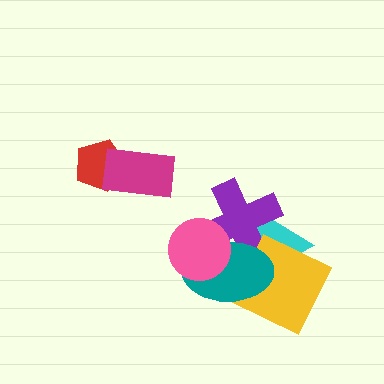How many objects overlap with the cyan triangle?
4 objects overlap with the cyan triangle.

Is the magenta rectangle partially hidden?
No, no other shape covers it.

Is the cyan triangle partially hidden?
Yes, it is partially covered by another shape.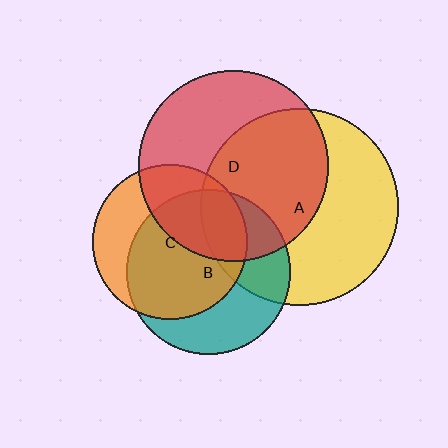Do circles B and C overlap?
Yes.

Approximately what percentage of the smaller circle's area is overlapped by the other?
Approximately 65%.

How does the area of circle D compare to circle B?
Approximately 1.3 times.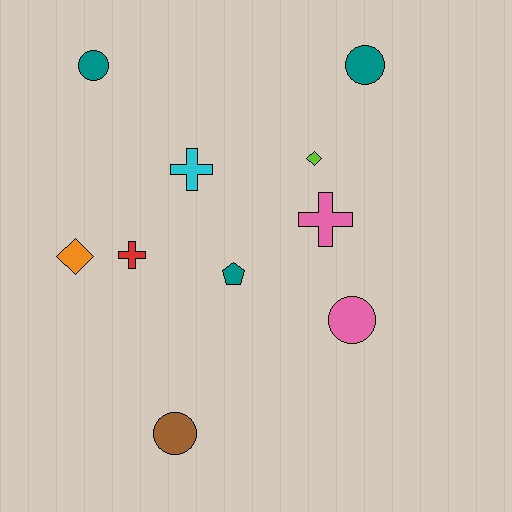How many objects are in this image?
There are 10 objects.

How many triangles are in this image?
There are no triangles.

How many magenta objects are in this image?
There are no magenta objects.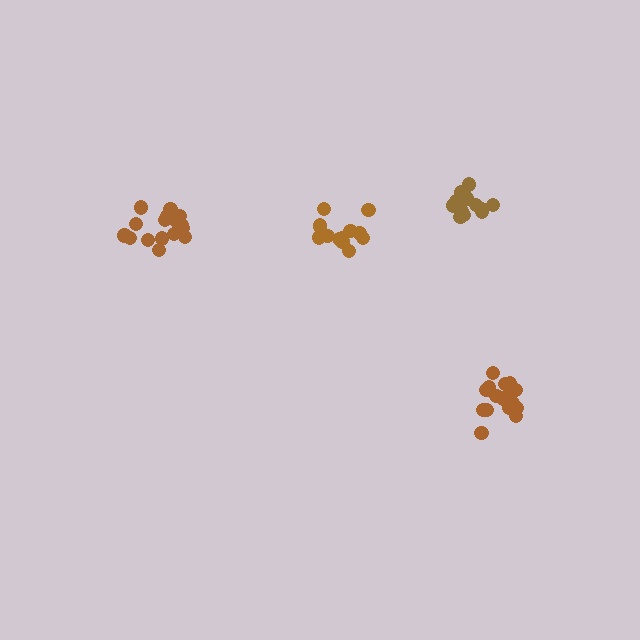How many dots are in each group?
Group 1: 17 dots, Group 2: 12 dots, Group 3: 18 dots, Group 4: 14 dots (61 total).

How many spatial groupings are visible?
There are 4 spatial groupings.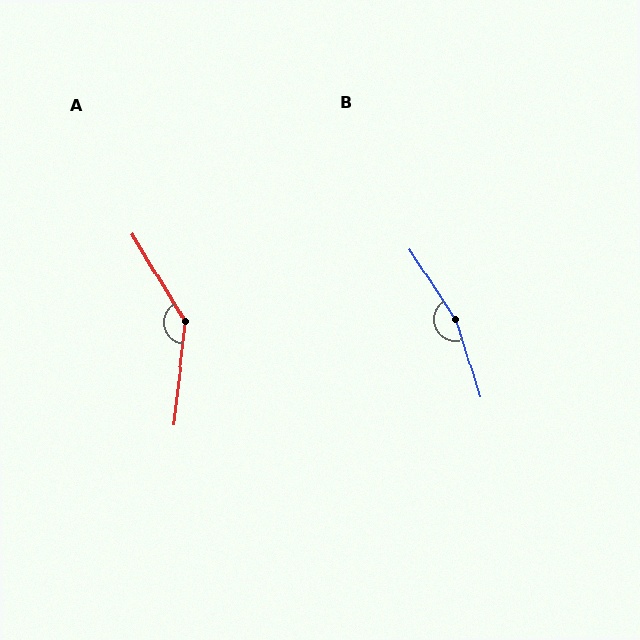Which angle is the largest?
B, at approximately 164 degrees.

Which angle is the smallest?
A, at approximately 143 degrees.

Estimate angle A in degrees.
Approximately 143 degrees.